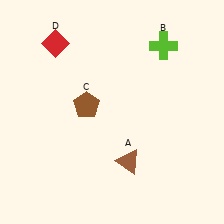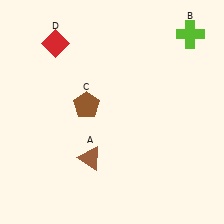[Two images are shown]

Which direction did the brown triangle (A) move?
The brown triangle (A) moved left.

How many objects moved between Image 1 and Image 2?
2 objects moved between the two images.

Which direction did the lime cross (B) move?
The lime cross (B) moved right.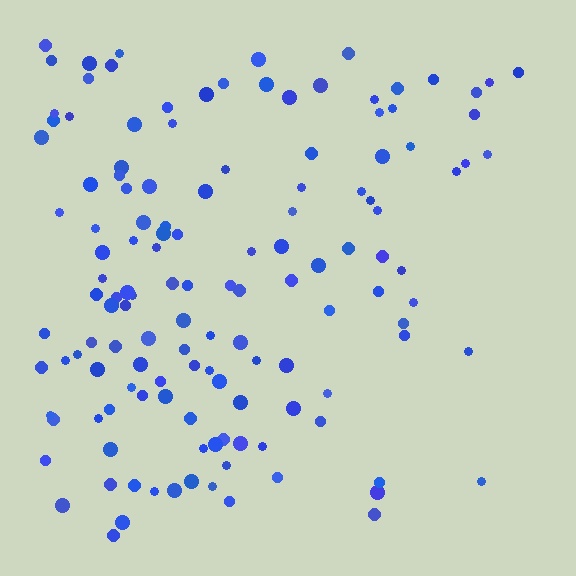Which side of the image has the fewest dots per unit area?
The right.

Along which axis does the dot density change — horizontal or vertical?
Horizontal.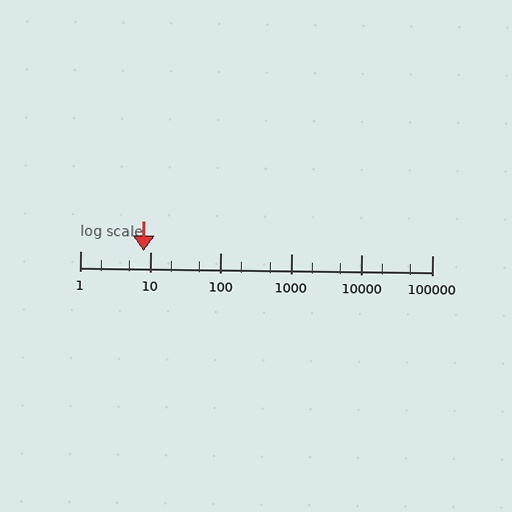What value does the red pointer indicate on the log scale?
The pointer indicates approximately 8.1.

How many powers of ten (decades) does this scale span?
The scale spans 5 decades, from 1 to 100000.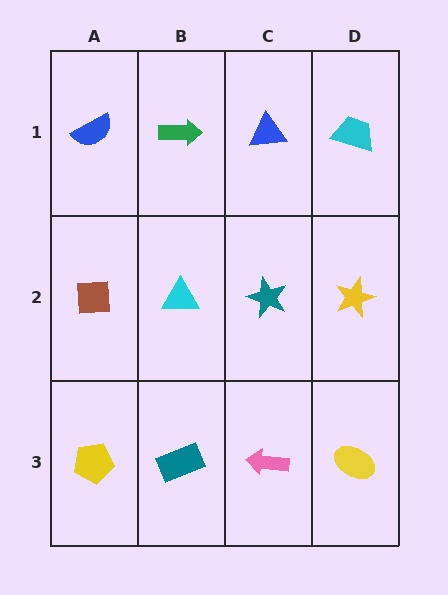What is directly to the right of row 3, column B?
A pink arrow.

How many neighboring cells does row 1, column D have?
2.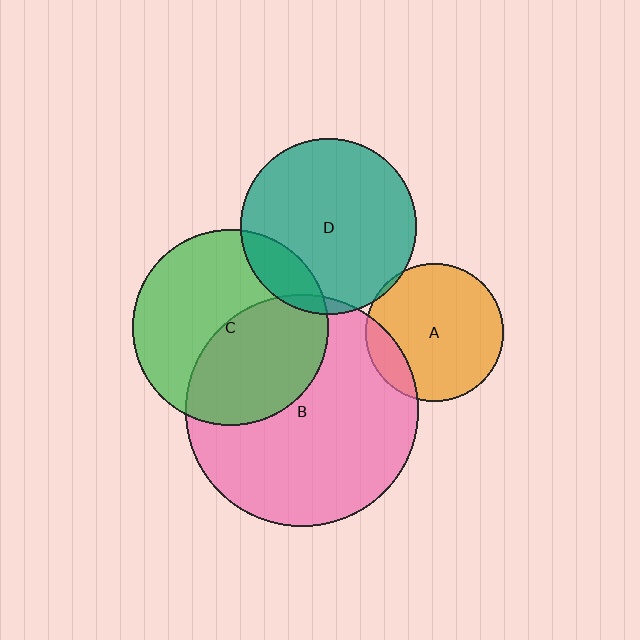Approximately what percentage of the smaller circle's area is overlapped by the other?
Approximately 45%.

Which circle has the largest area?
Circle B (pink).